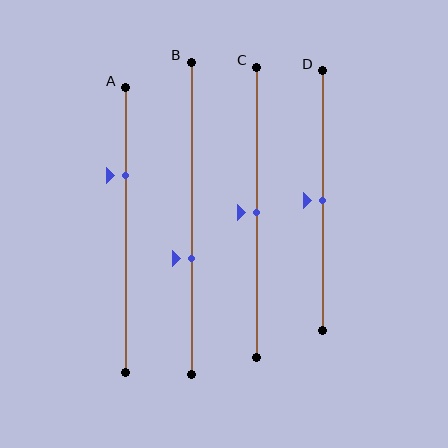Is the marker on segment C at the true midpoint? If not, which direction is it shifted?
Yes, the marker on segment C is at the true midpoint.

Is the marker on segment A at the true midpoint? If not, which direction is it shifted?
No, the marker on segment A is shifted upward by about 19% of the segment length.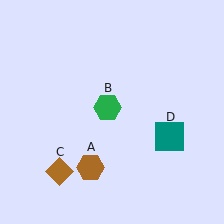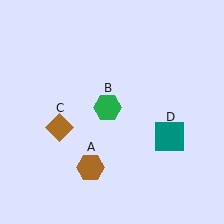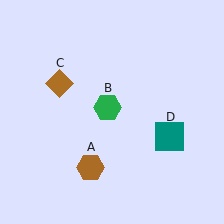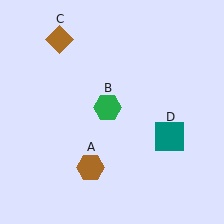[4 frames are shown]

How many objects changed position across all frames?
1 object changed position: brown diamond (object C).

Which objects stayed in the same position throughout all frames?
Brown hexagon (object A) and green hexagon (object B) and teal square (object D) remained stationary.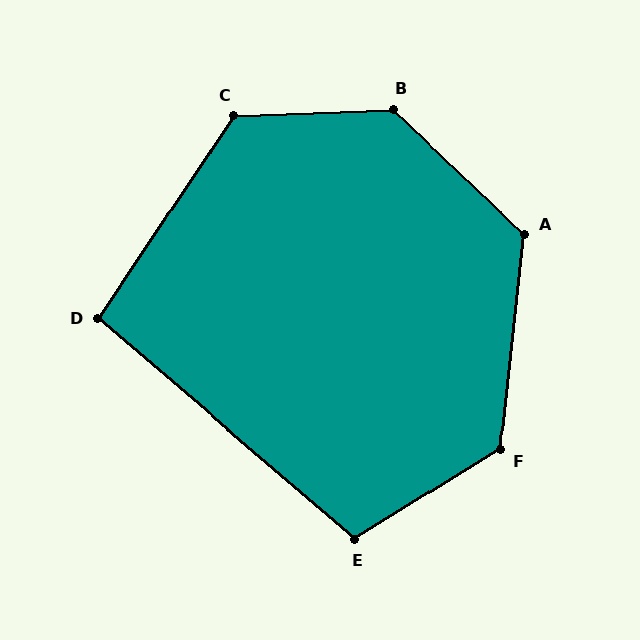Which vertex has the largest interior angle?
B, at approximately 135 degrees.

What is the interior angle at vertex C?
Approximately 125 degrees (obtuse).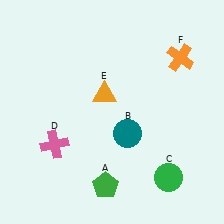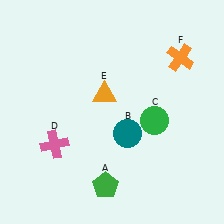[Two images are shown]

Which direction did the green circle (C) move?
The green circle (C) moved up.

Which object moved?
The green circle (C) moved up.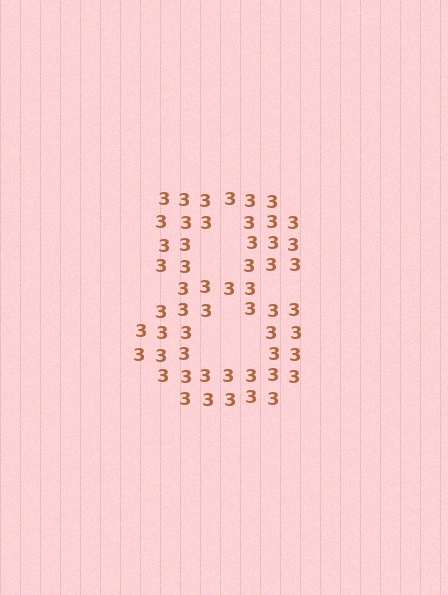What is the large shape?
The large shape is the digit 8.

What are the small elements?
The small elements are digit 3's.